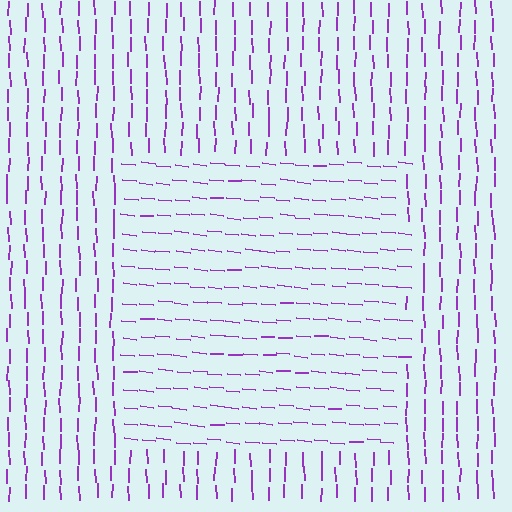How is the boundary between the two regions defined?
The boundary is defined purely by a change in line orientation (approximately 84 degrees difference). All lines are the same color and thickness.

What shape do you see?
I see a rectangle.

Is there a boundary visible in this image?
Yes, there is a texture boundary formed by a change in line orientation.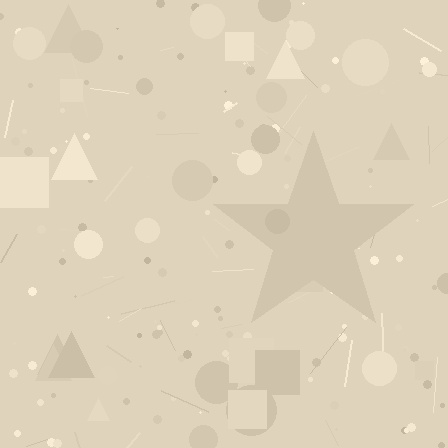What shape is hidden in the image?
A star is hidden in the image.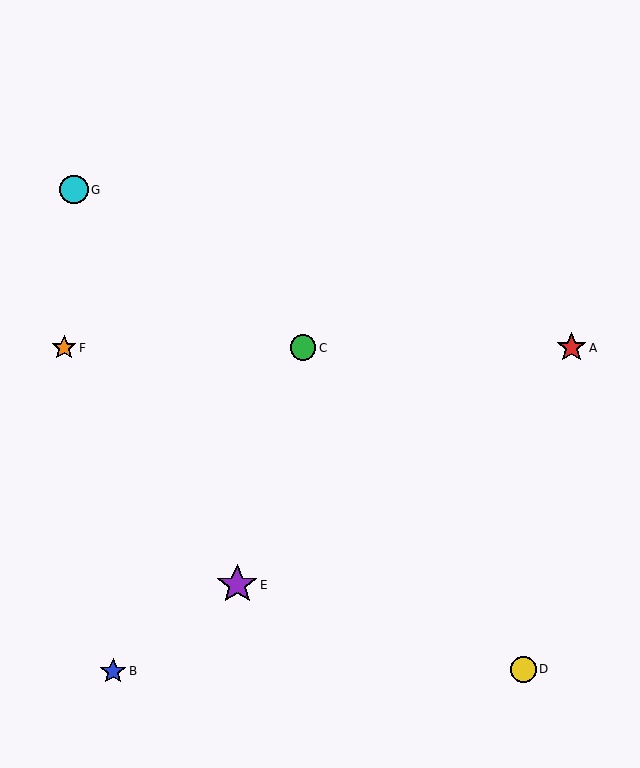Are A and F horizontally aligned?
Yes, both are at y≈348.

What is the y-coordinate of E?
Object E is at y≈585.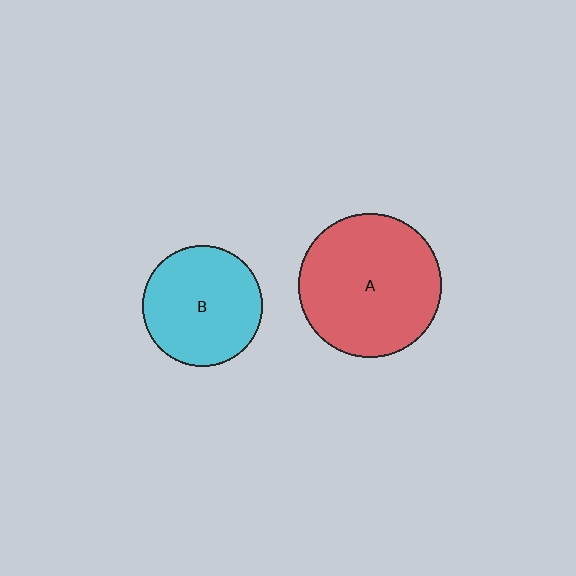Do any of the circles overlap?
No, none of the circles overlap.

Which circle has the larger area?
Circle A (red).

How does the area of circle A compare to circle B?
Approximately 1.4 times.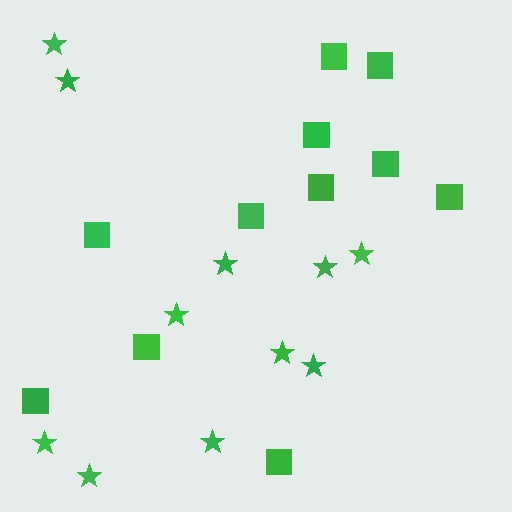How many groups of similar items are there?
There are 2 groups: one group of stars (11) and one group of squares (11).